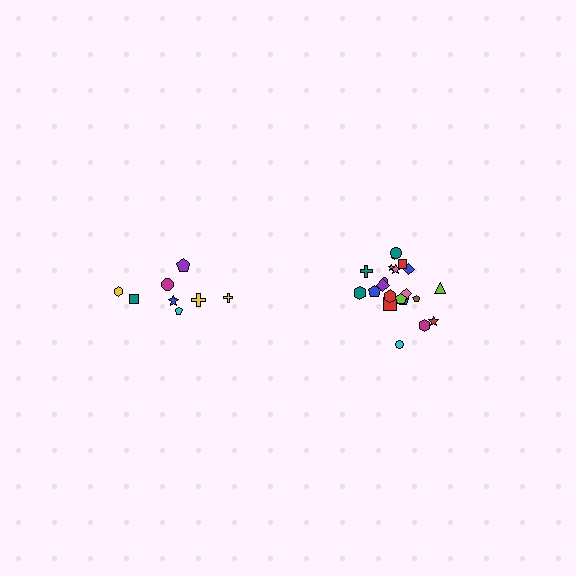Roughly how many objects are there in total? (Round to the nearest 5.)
Roughly 30 objects in total.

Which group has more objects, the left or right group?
The right group.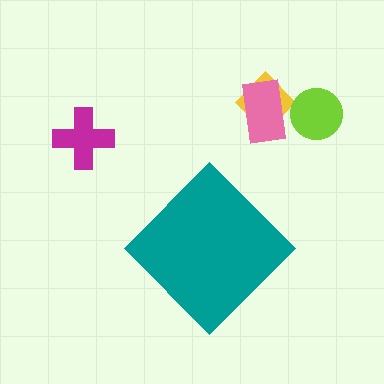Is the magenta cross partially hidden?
No, the magenta cross is fully visible.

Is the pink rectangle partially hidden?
No, the pink rectangle is fully visible.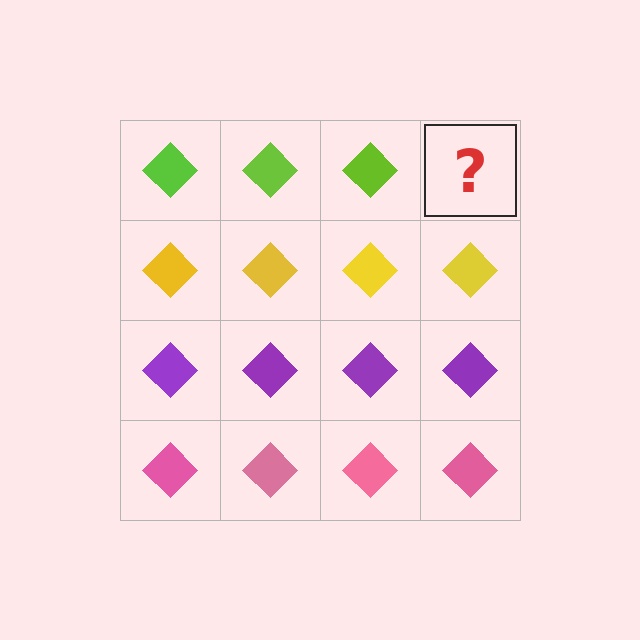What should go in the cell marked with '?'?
The missing cell should contain a lime diamond.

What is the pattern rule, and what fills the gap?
The rule is that each row has a consistent color. The gap should be filled with a lime diamond.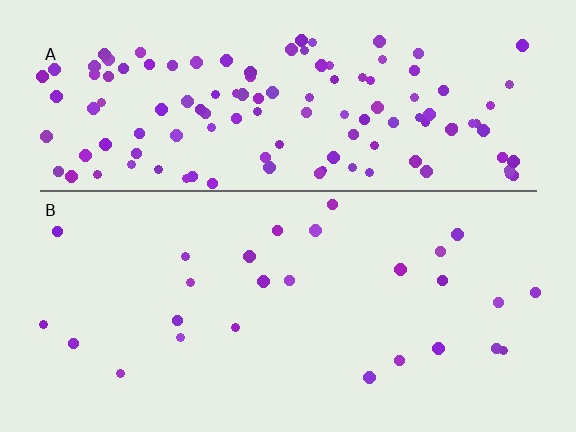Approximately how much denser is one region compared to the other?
Approximately 4.8× — region A over region B.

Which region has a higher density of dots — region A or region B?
A (the top).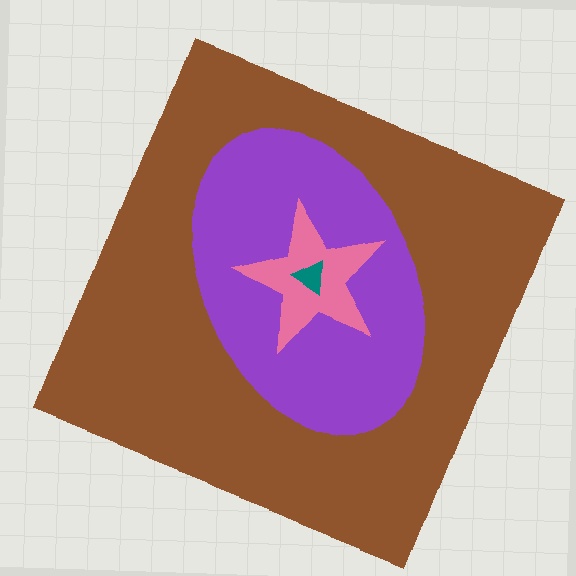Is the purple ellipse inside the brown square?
Yes.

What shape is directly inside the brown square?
The purple ellipse.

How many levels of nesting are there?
4.